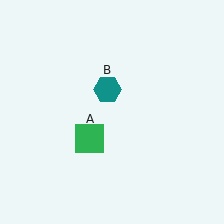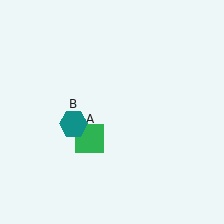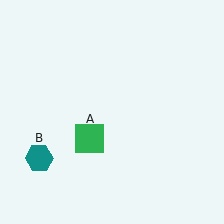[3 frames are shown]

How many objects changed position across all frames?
1 object changed position: teal hexagon (object B).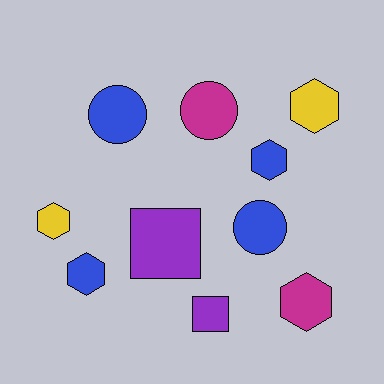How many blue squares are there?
There are no blue squares.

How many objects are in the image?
There are 10 objects.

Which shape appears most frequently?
Hexagon, with 5 objects.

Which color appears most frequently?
Blue, with 4 objects.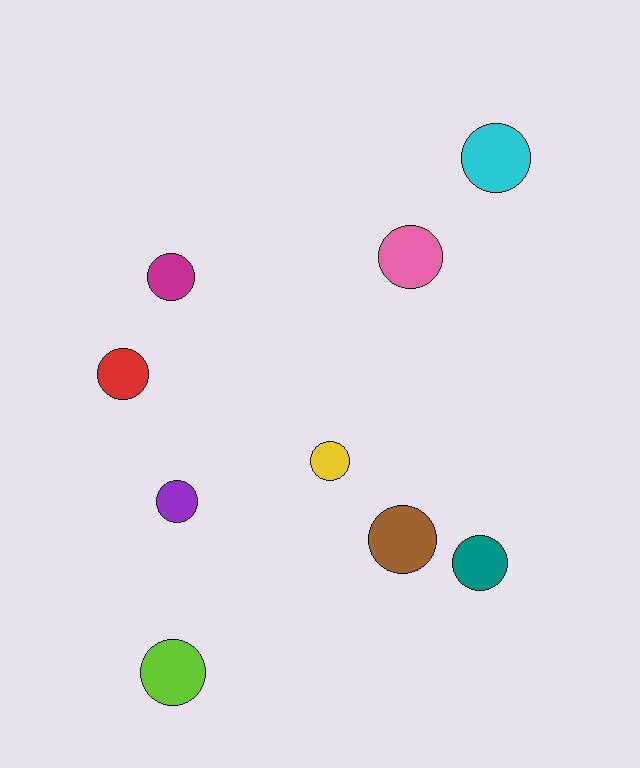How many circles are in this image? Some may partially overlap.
There are 9 circles.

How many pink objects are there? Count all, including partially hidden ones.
There is 1 pink object.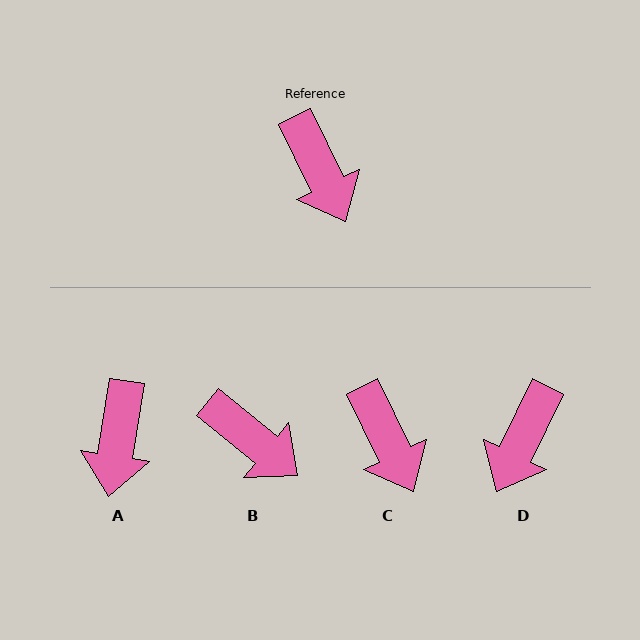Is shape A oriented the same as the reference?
No, it is off by about 35 degrees.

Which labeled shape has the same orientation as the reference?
C.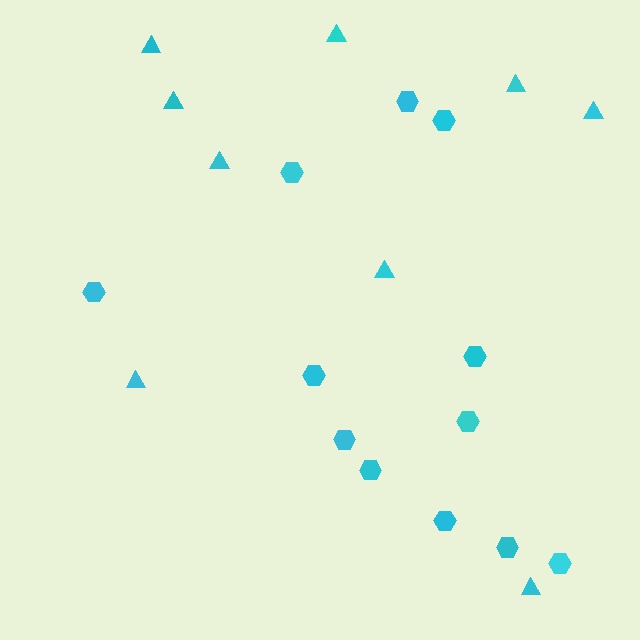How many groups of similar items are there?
There are 2 groups: one group of hexagons (12) and one group of triangles (9).